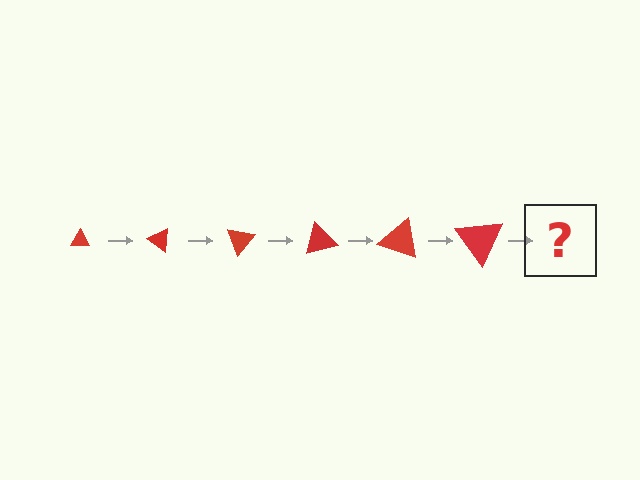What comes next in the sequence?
The next element should be a triangle, larger than the previous one and rotated 210 degrees from the start.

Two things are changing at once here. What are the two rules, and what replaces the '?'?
The two rules are that the triangle grows larger each step and it rotates 35 degrees each step. The '?' should be a triangle, larger than the previous one and rotated 210 degrees from the start.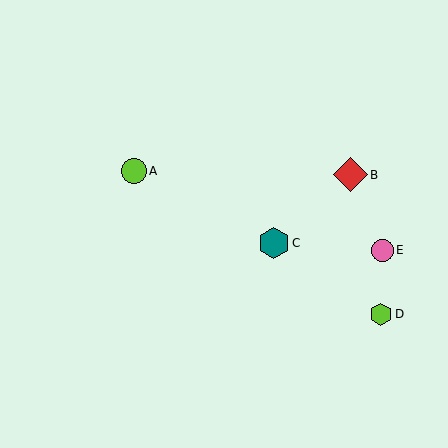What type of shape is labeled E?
Shape E is a pink circle.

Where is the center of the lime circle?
The center of the lime circle is at (134, 171).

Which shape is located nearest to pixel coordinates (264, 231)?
The teal hexagon (labeled C) at (274, 243) is nearest to that location.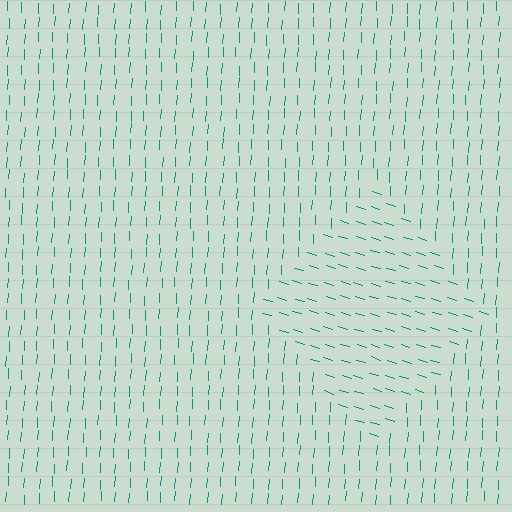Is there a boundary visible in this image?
Yes, there is a texture boundary formed by a change in line orientation.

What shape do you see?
I see a diamond.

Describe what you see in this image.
The image is filled with small teal line segments. A diamond region in the image has lines oriented differently from the surrounding lines, creating a visible texture boundary.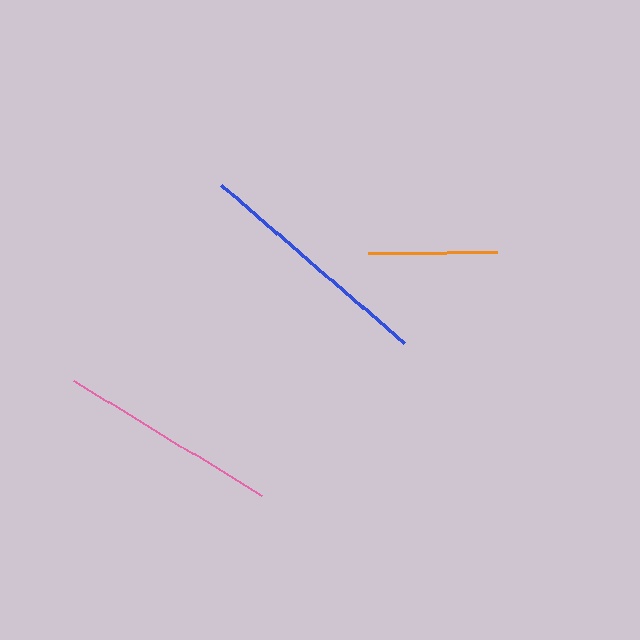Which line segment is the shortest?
The orange line is the shortest at approximately 129 pixels.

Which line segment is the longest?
The blue line is the longest at approximately 241 pixels.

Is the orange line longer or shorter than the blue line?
The blue line is longer than the orange line.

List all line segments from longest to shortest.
From longest to shortest: blue, pink, orange.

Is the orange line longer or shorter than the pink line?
The pink line is longer than the orange line.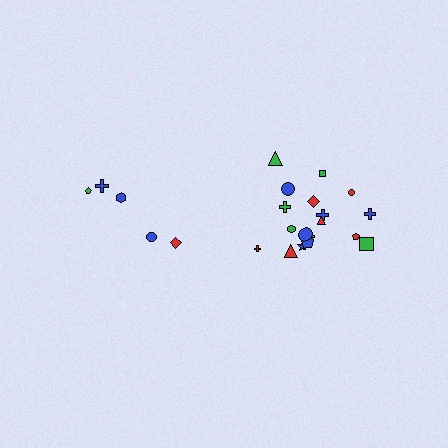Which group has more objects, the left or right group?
The right group.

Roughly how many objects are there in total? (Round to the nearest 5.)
Roughly 25 objects in total.